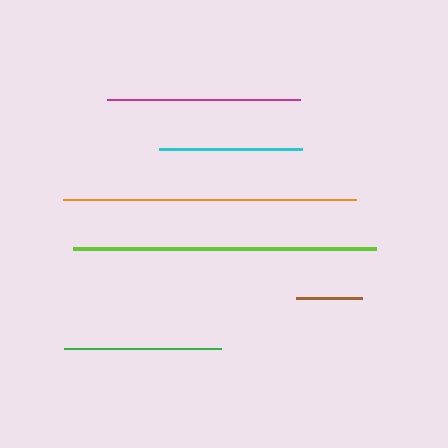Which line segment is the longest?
The lime line is the longest at approximately 304 pixels.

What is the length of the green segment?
The green segment is approximately 157 pixels long.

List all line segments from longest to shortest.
From longest to shortest: lime, orange, magenta, green, cyan, brown.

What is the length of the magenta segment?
The magenta segment is approximately 193 pixels long.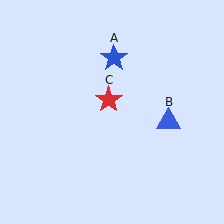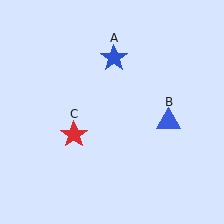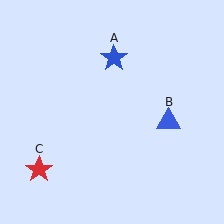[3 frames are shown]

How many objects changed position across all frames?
1 object changed position: red star (object C).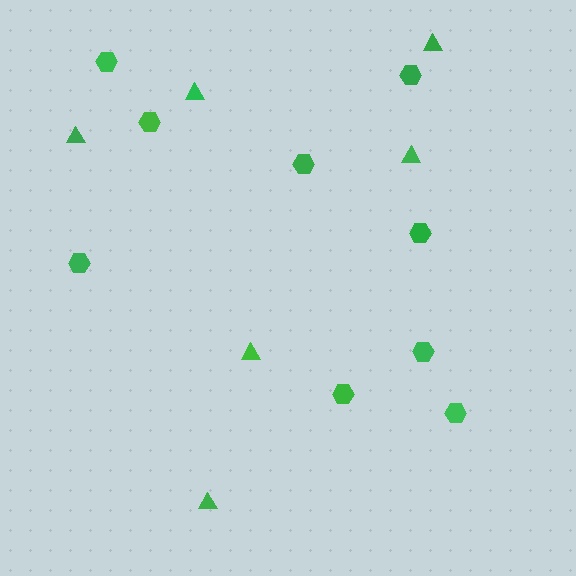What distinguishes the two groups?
There are 2 groups: one group of hexagons (9) and one group of triangles (6).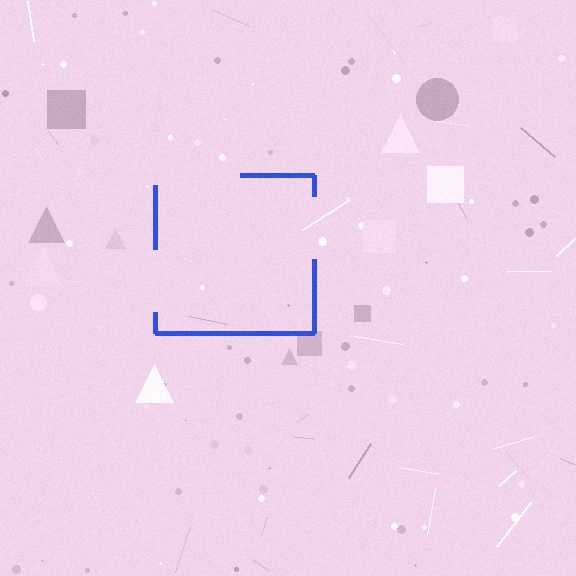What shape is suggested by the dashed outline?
The dashed outline suggests a square.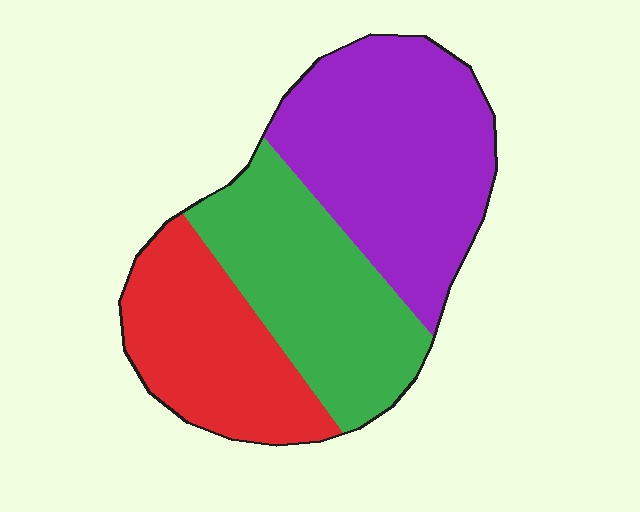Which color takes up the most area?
Purple, at roughly 40%.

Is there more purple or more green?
Purple.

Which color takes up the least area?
Red, at roughly 25%.